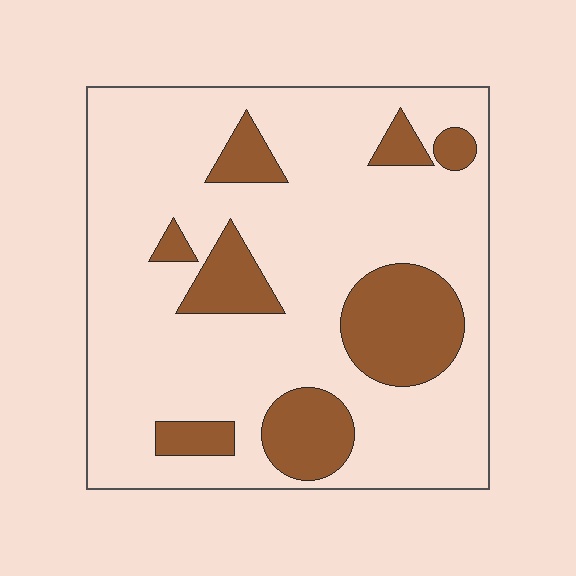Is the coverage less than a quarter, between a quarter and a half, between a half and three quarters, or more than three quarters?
Less than a quarter.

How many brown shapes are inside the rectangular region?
8.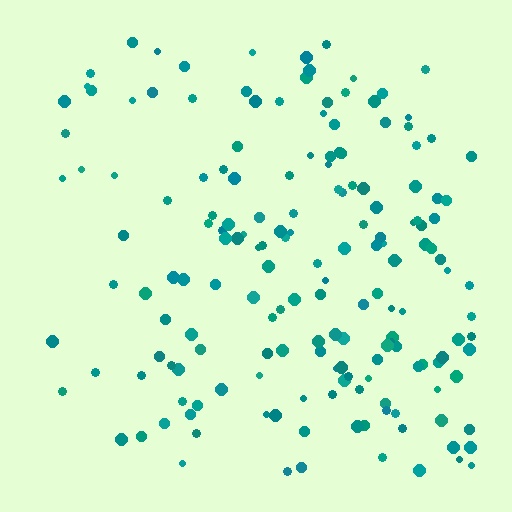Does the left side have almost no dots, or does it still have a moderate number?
Still a moderate number, just noticeably fewer than the right.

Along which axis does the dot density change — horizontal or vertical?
Horizontal.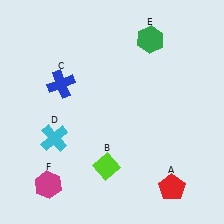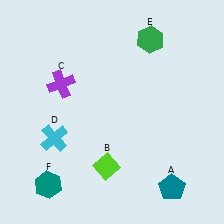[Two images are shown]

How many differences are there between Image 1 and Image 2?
There are 3 differences between the two images.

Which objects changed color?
A changed from red to teal. C changed from blue to purple. F changed from magenta to teal.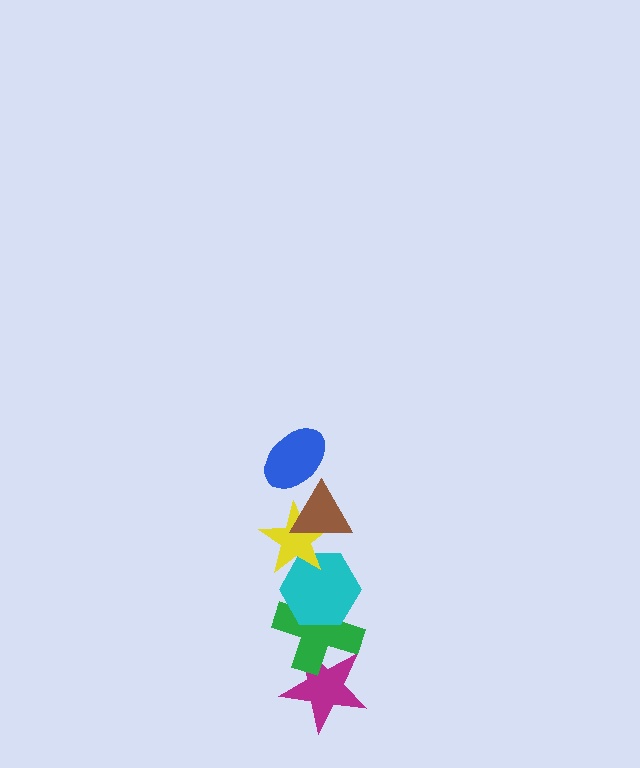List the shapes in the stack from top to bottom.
From top to bottom: the blue ellipse, the brown triangle, the yellow star, the cyan hexagon, the green cross, the magenta star.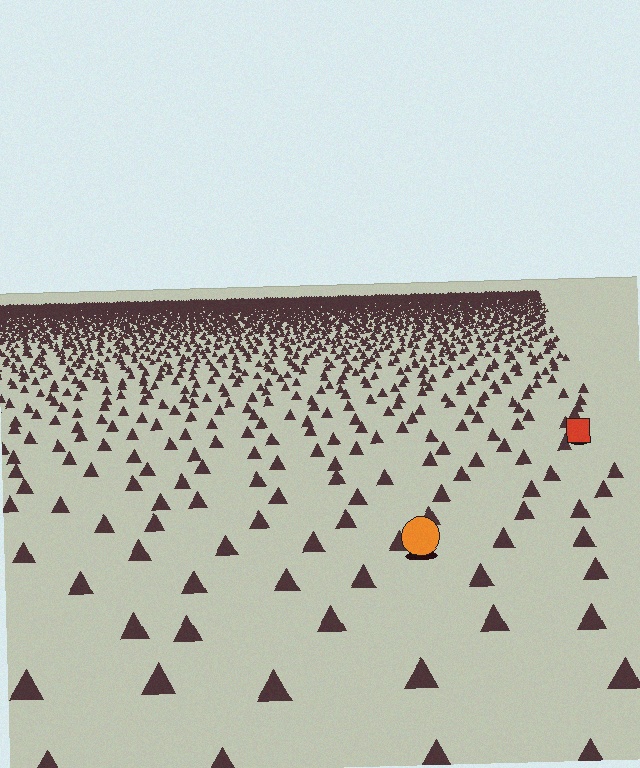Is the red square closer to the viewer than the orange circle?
No. The orange circle is closer — you can tell from the texture gradient: the ground texture is coarser near it.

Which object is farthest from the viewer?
The red square is farthest from the viewer. It appears smaller and the ground texture around it is denser.